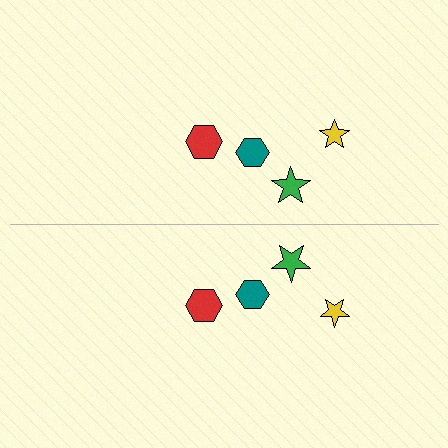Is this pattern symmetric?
Yes, this pattern has bilateral (reflection) symmetry.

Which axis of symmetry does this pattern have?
The pattern has a horizontal axis of symmetry running through the center of the image.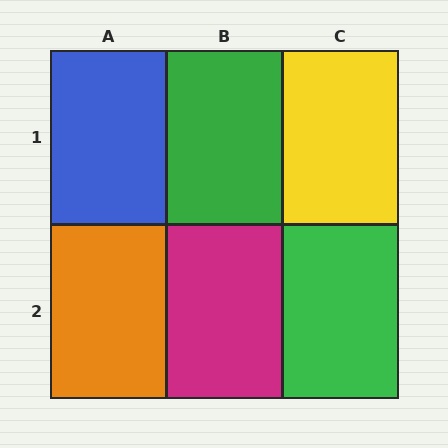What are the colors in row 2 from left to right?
Orange, magenta, green.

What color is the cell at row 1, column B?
Green.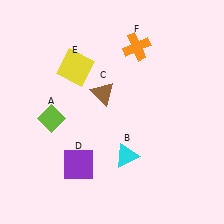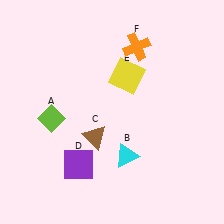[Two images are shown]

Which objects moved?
The objects that moved are: the brown triangle (C), the yellow square (E).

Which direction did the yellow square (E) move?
The yellow square (E) moved right.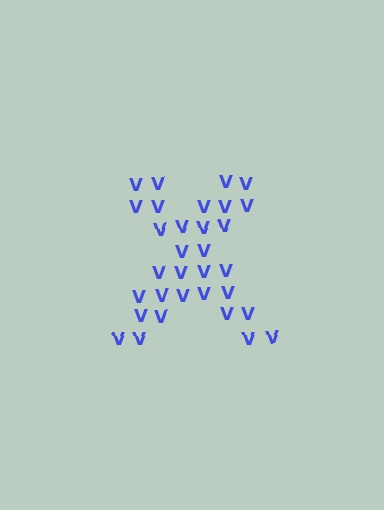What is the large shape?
The large shape is the letter X.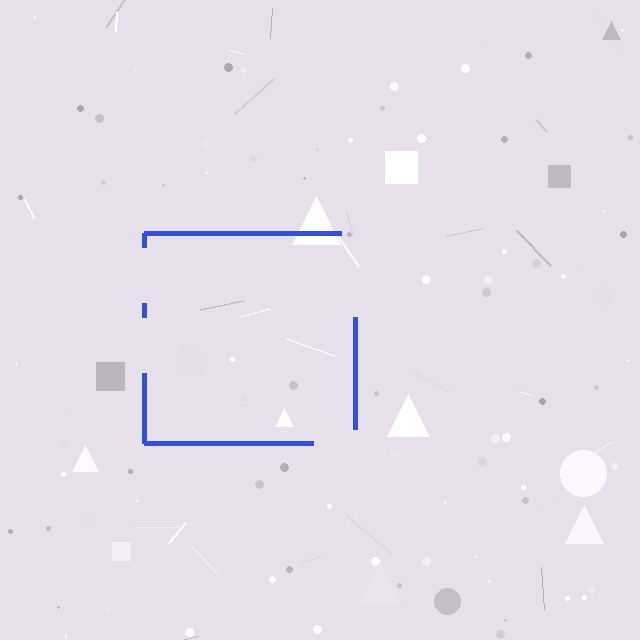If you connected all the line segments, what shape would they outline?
They would outline a square.